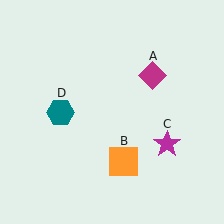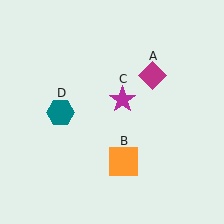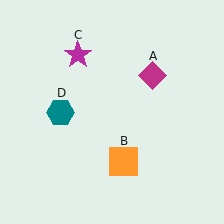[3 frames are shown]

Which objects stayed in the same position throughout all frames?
Magenta diamond (object A) and orange square (object B) and teal hexagon (object D) remained stationary.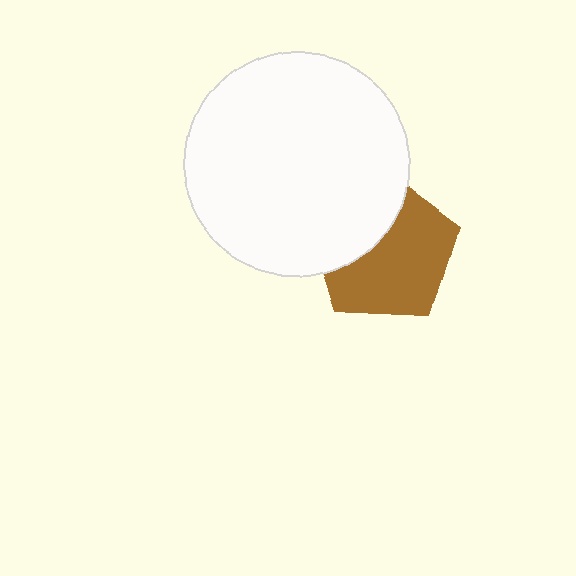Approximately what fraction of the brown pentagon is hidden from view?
Roughly 37% of the brown pentagon is hidden behind the white circle.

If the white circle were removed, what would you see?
You would see the complete brown pentagon.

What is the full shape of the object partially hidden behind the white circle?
The partially hidden object is a brown pentagon.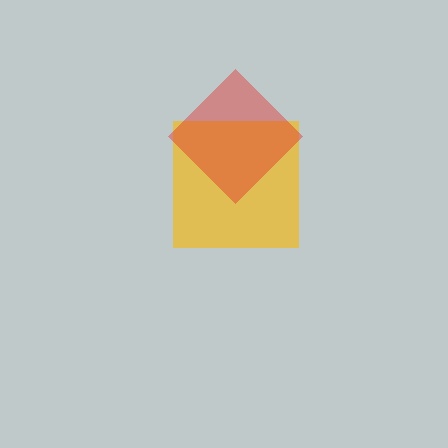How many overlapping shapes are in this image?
There are 2 overlapping shapes in the image.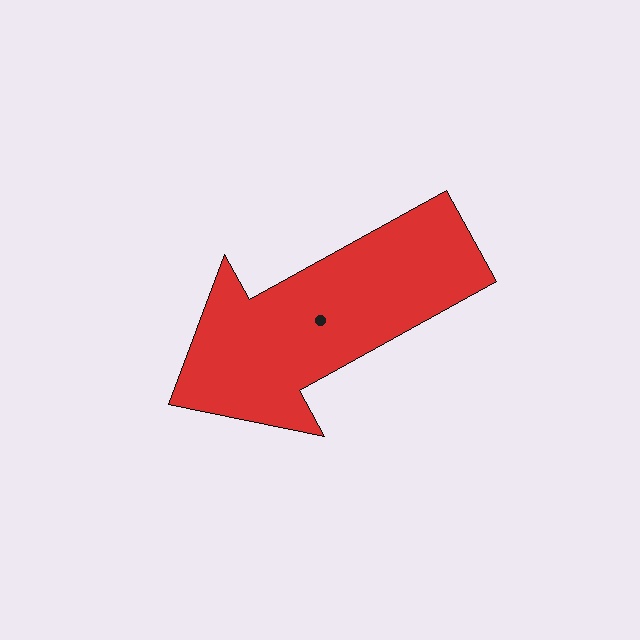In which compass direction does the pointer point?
Southwest.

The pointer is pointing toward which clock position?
Roughly 8 o'clock.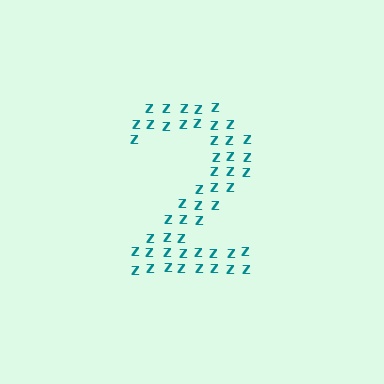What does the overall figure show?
The overall figure shows the digit 2.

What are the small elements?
The small elements are letter Z's.